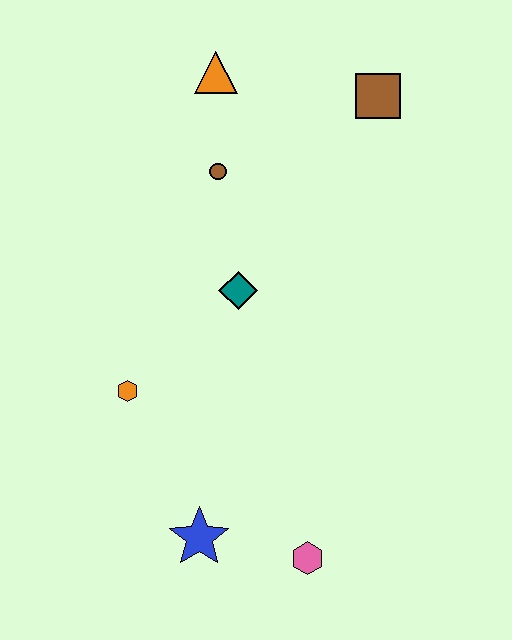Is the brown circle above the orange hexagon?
Yes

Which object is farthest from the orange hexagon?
The brown square is farthest from the orange hexagon.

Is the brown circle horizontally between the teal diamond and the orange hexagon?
Yes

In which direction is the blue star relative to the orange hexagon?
The blue star is below the orange hexagon.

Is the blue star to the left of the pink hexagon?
Yes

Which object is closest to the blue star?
The pink hexagon is closest to the blue star.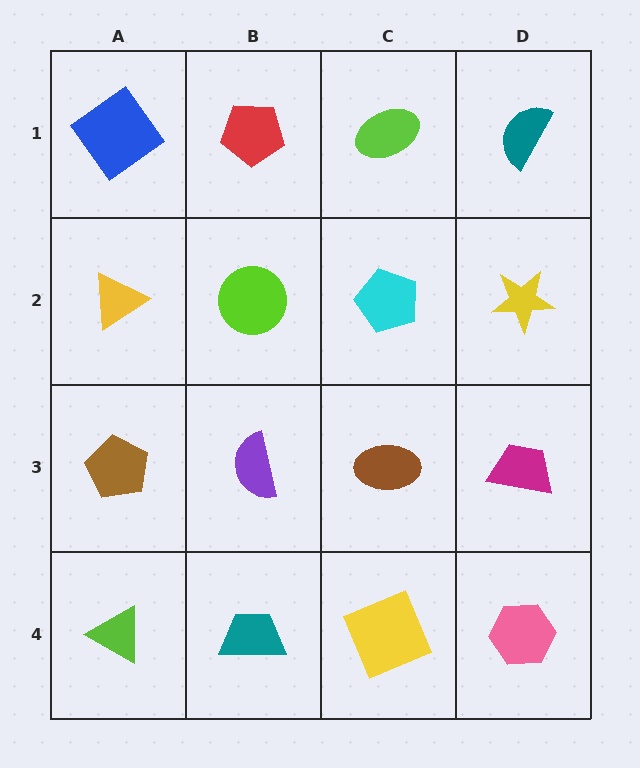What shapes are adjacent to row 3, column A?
A yellow triangle (row 2, column A), a lime triangle (row 4, column A), a purple semicircle (row 3, column B).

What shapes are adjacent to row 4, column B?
A purple semicircle (row 3, column B), a lime triangle (row 4, column A), a yellow square (row 4, column C).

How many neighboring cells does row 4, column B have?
3.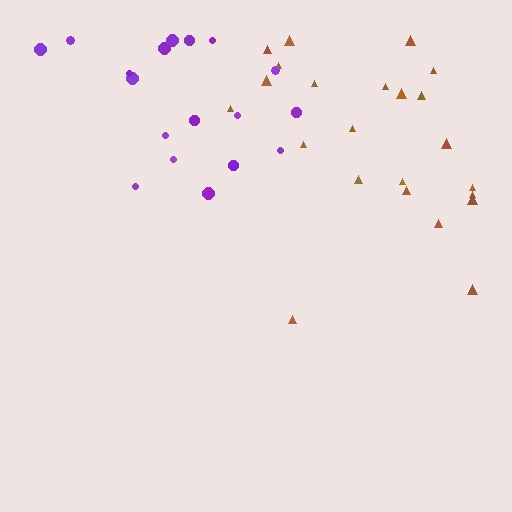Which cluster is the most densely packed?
Brown.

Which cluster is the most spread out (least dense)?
Purple.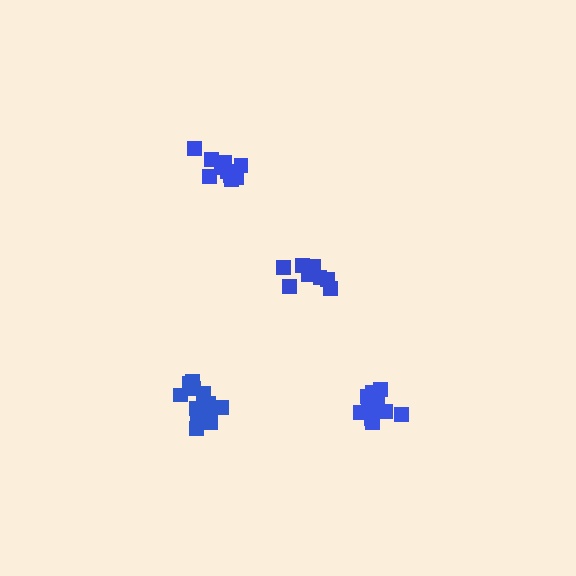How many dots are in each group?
Group 1: 8 dots, Group 2: 13 dots, Group 3: 13 dots, Group 4: 10 dots (44 total).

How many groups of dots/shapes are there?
There are 4 groups.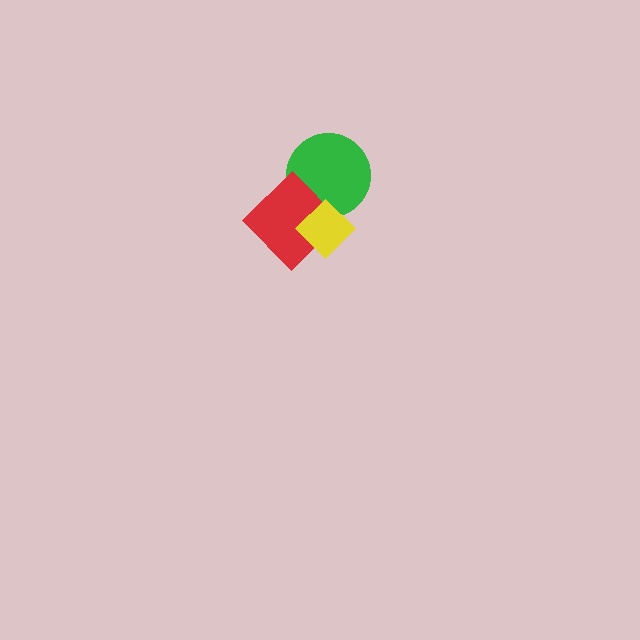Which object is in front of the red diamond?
The yellow diamond is in front of the red diamond.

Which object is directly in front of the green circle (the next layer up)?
The red diamond is directly in front of the green circle.